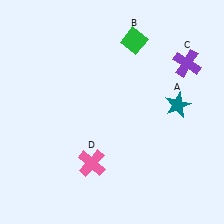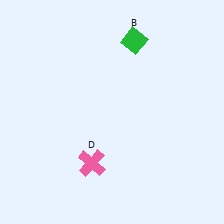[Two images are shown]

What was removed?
The teal star (A), the purple cross (C) were removed in Image 2.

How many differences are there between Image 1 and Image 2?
There are 2 differences between the two images.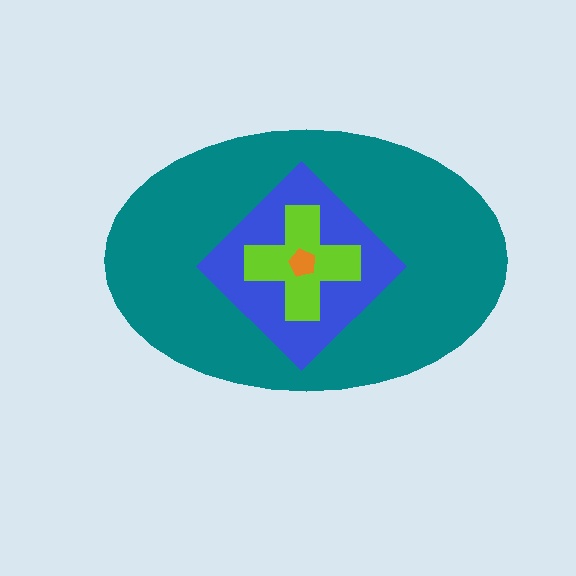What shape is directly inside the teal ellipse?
The blue diamond.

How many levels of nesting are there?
4.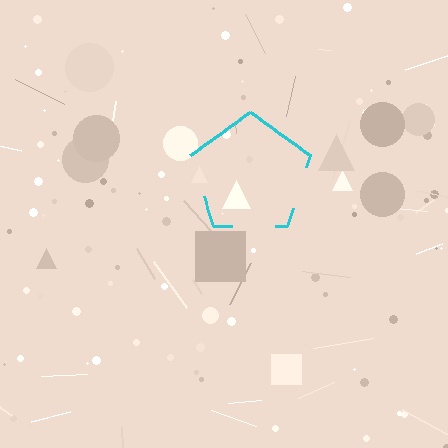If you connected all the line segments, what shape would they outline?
They would outline a pentagon.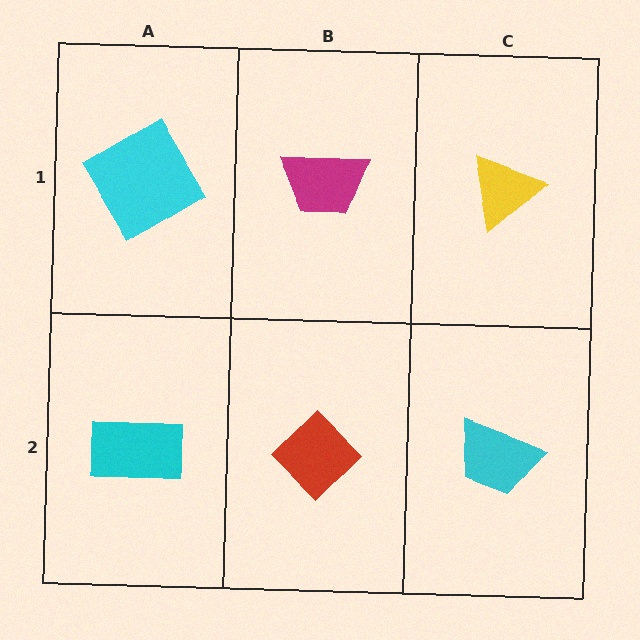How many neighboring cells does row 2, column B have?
3.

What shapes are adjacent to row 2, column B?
A magenta trapezoid (row 1, column B), a cyan rectangle (row 2, column A), a cyan trapezoid (row 2, column C).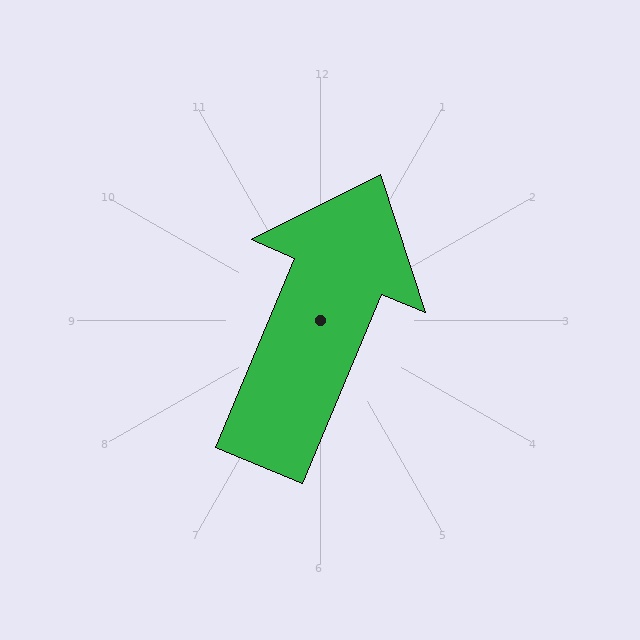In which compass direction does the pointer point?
Northeast.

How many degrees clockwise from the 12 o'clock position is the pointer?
Approximately 23 degrees.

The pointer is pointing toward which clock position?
Roughly 1 o'clock.